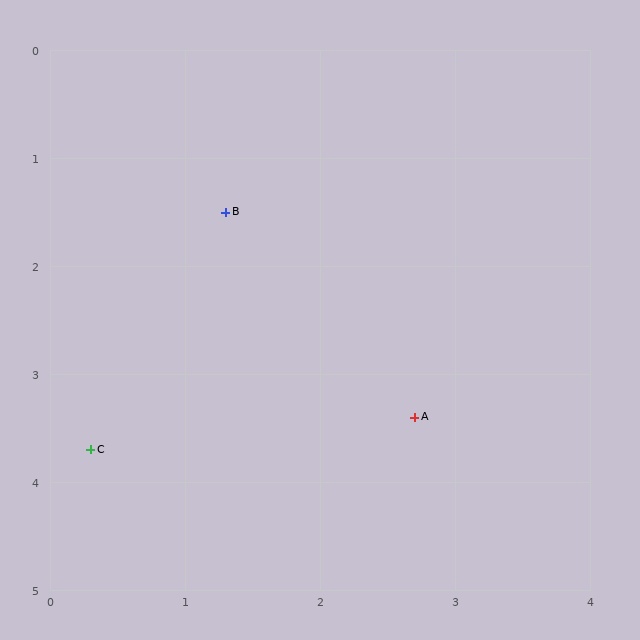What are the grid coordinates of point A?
Point A is at approximately (2.7, 3.4).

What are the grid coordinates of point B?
Point B is at approximately (1.3, 1.5).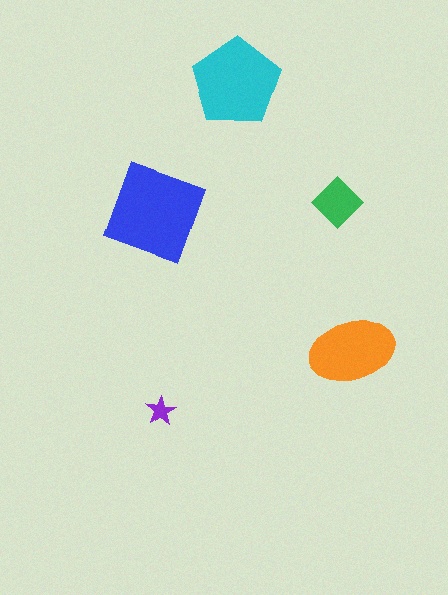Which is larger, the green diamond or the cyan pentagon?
The cyan pentagon.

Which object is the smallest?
The purple star.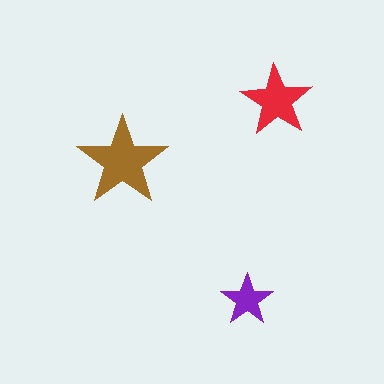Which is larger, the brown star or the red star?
The brown one.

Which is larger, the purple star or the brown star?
The brown one.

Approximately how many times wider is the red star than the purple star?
About 1.5 times wider.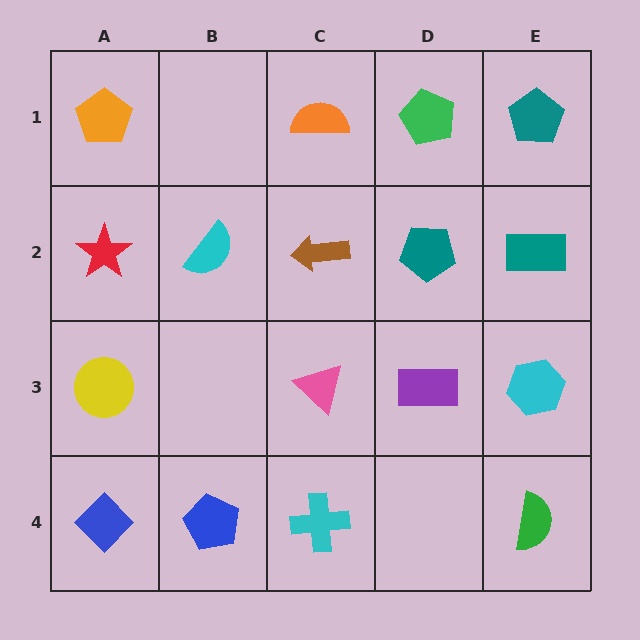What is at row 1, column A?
An orange pentagon.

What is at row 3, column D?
A purple rectangle.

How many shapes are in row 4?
4 shapes.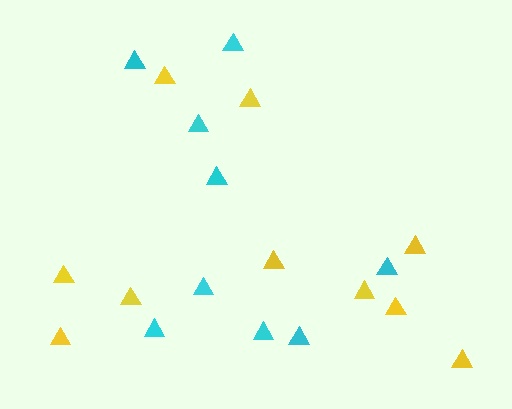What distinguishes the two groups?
There are 2 groups: one group of yellow triangles (10) and one group of cyan triangles (9).